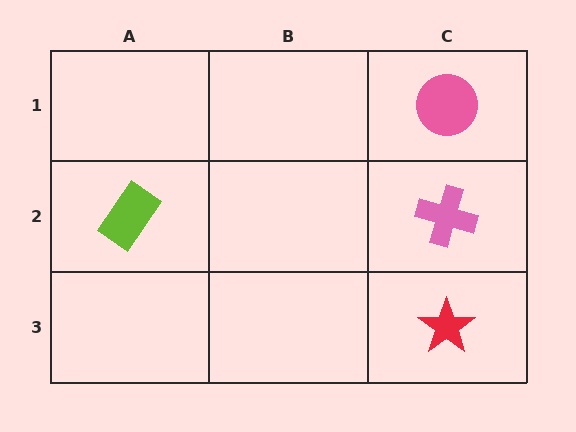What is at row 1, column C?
A pink circle.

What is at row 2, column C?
A pink cross.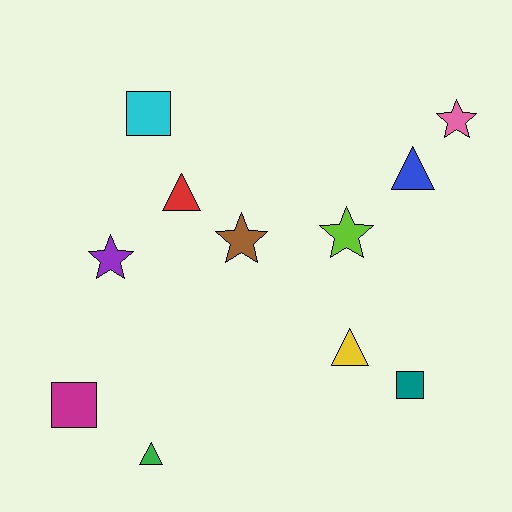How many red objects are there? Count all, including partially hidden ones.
There is 1 red object.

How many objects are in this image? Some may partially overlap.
There are 11 objects.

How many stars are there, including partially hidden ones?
There are 4 stars.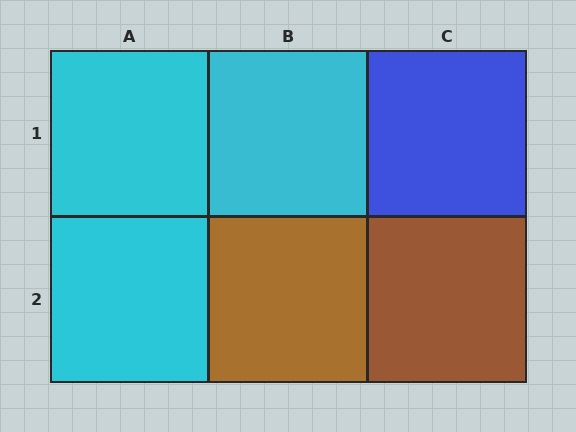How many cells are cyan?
3 cells are cyan.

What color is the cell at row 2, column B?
Brown.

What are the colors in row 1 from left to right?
Cyan, cyan, blue.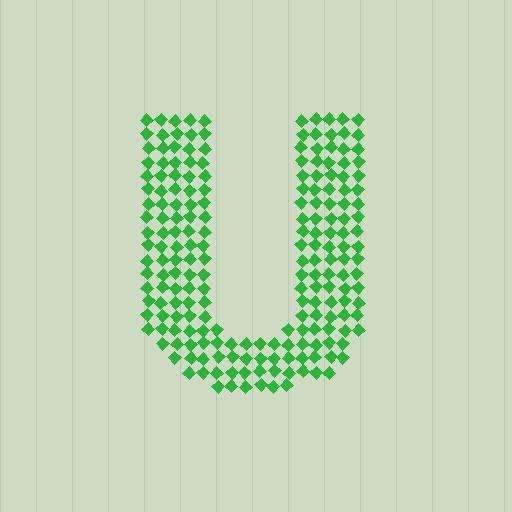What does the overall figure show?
The overall figure shows the letter U.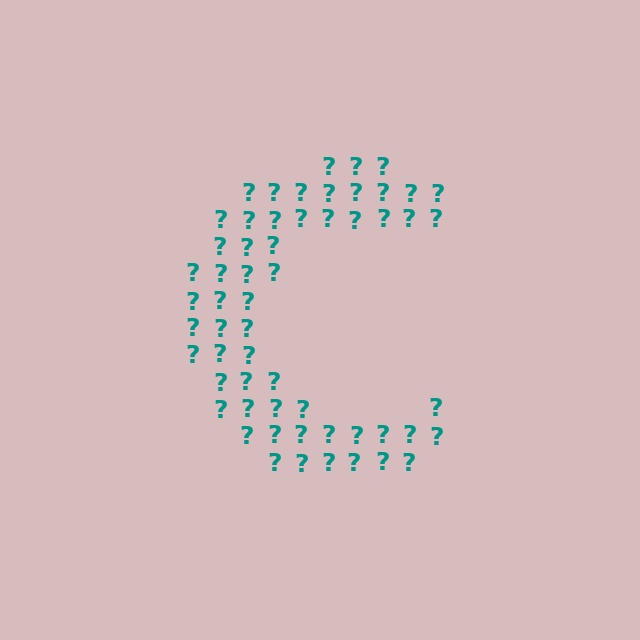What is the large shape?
The large shape is the letter C.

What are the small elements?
The small elements are question marks.